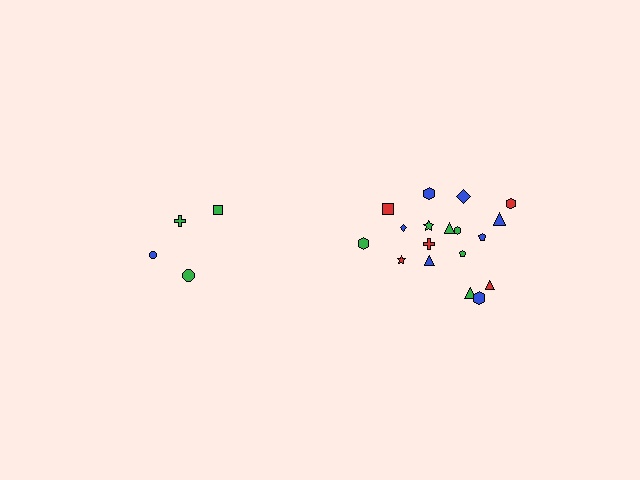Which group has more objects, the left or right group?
The right group.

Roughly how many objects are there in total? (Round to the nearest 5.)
Roughly 20 objects in total.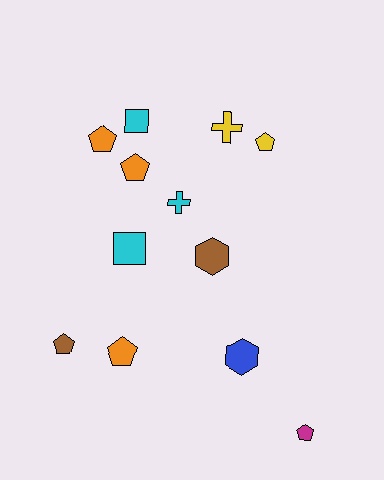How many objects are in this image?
There are 12 objects.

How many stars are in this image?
There are no stars.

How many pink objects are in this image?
There are no pink objects.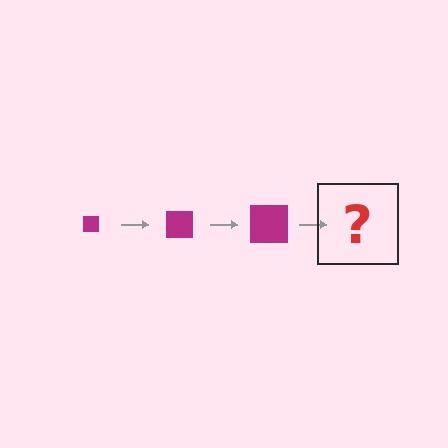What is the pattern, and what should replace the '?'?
The pattern is that the square gets progressively larger each step. The '?' should be a magenta square, larger than the previous one.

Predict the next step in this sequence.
The next step is a magenta square, larger than the previous one.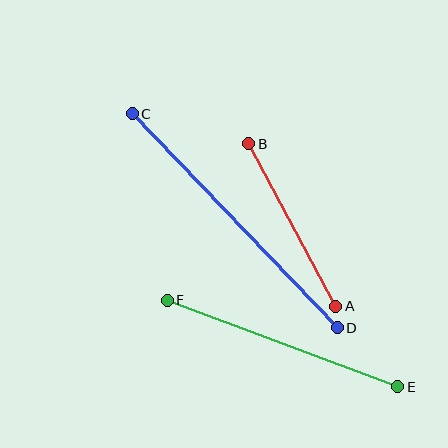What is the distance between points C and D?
The distance is approximately 296 pixels.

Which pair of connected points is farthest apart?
Points C and D are farthest apart.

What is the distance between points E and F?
The distance is approximately 246 pixels.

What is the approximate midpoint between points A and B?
The midpoint is at approximately (292, 225) pixels.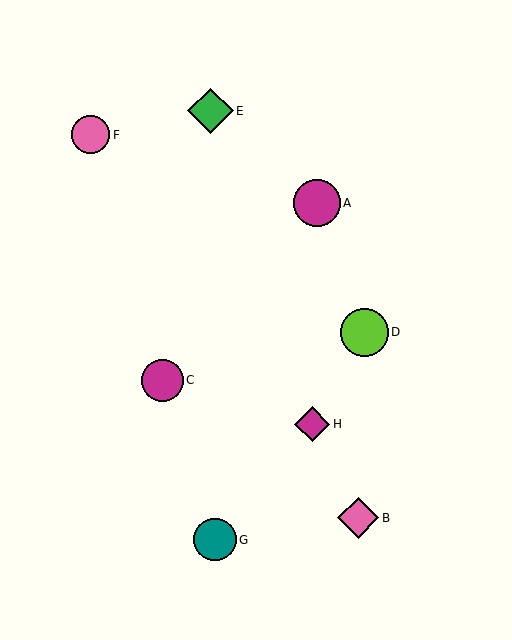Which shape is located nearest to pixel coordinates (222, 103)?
The green diamond (labeled E) at (210, 111) is nearest to that location.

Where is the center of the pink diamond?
The center of the pink diamond is at (358, 518).